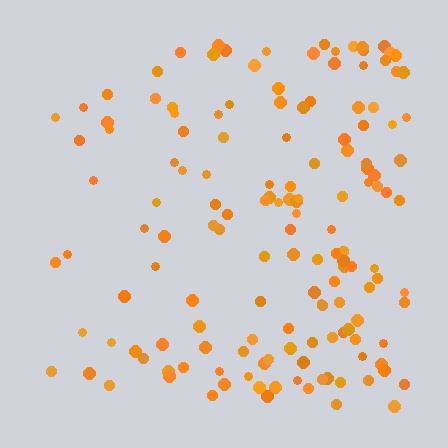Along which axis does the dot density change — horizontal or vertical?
Horizontal.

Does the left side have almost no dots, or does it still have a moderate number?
Still a moderate number, just noticeably fewer than the right.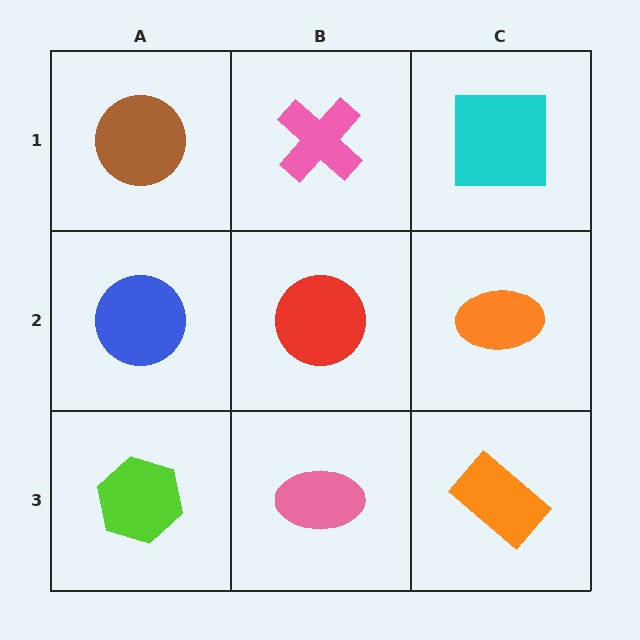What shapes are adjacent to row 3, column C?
An orange ellipse (row 2, column C), a pink ellipse (row 3, column B).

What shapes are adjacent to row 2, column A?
A brown circle (row 1, column A), a lime hexagon (row 3, column A), a red circle (row 2, column B).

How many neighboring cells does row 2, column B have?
4.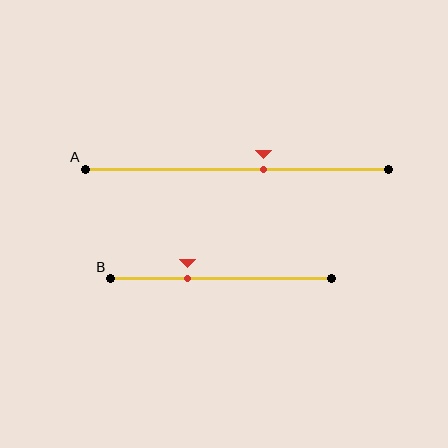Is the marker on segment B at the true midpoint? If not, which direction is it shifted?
No, the marker on segment B is shifted to the left by about 15% of the segment length.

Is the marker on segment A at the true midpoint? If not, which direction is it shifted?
No, the marker on segment A is shifted to the right by about 9% of the segment length.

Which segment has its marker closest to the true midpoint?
Segment A has its marker closest to the true midpoint.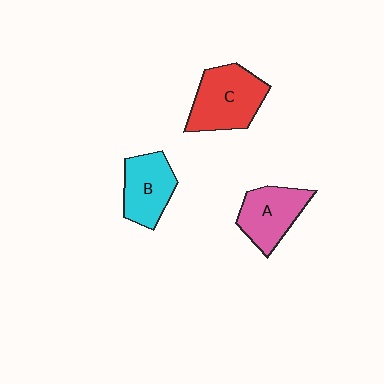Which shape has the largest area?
Shape C (red).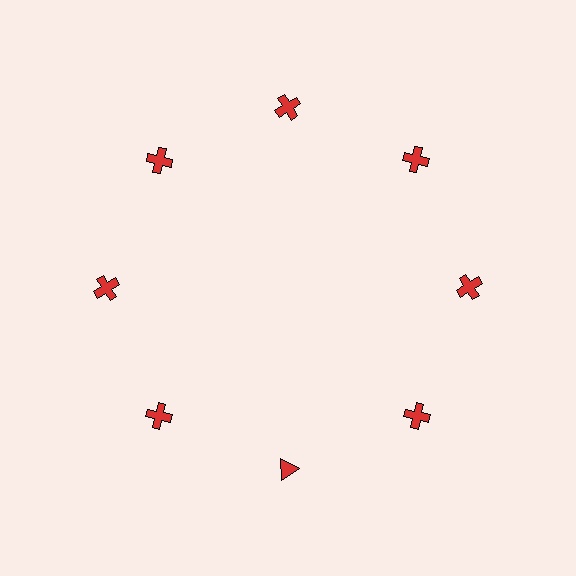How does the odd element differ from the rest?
It has a different shape: triangle instead of cross.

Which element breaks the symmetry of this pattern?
The red triangle at roughly the 6 o'clock position breaks the symmetry. All other shapes are red crosses.